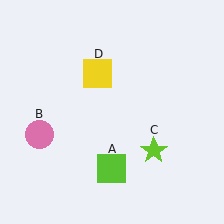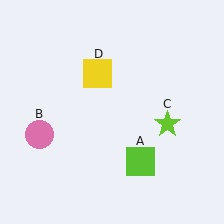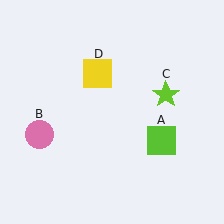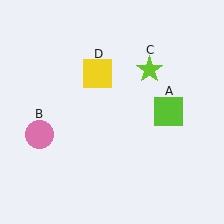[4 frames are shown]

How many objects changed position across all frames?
2 objects changed position: lime square (object A), lime star (object C).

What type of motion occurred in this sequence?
The lime square (object A), lime star (object C) rotated counterclockwise around the center of the scene.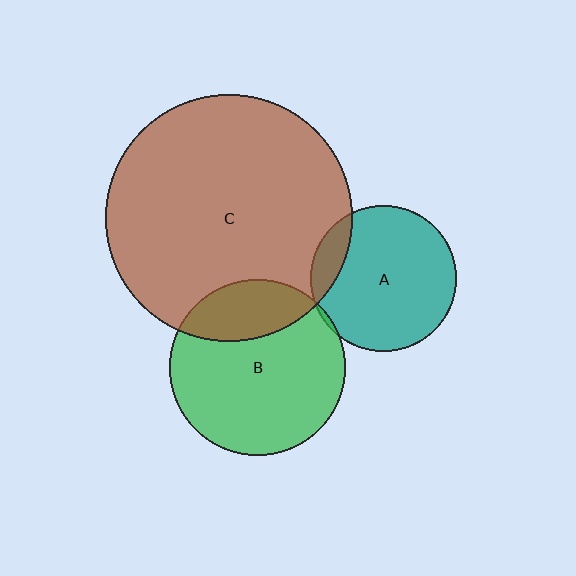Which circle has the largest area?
Circle C (brown).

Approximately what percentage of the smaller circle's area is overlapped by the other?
Approximately 25%.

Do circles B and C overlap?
Yes.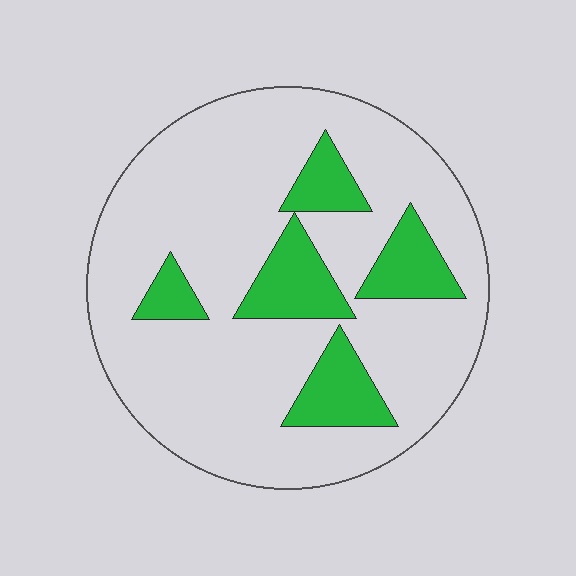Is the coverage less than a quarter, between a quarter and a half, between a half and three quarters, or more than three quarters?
Less than a quarter.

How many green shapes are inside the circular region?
5.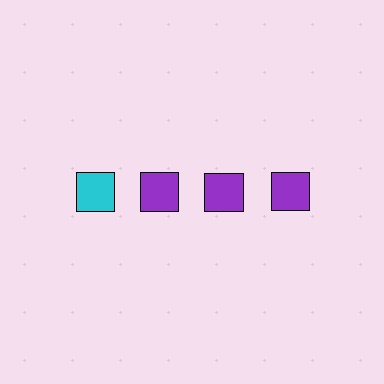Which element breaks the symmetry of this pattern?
The cyan square in the top row, leftmost column breaks the symmetry. All other shapes are purple squares.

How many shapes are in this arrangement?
There are 4 shapes arranged in a grid pattern.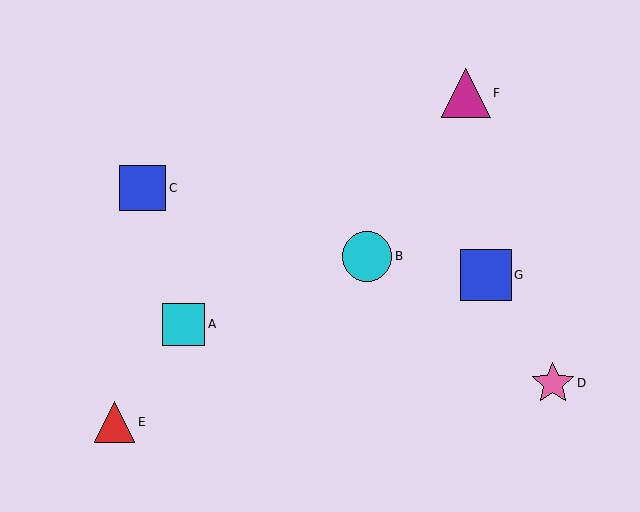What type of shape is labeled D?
Shape D is a pink star.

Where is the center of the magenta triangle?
The center of the magenta triangle is at (466, 93).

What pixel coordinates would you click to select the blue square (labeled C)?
Click at (143, 188) to select the blue square C.